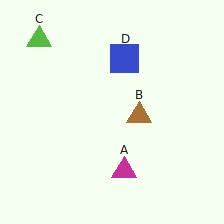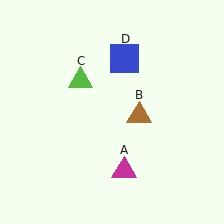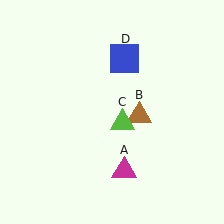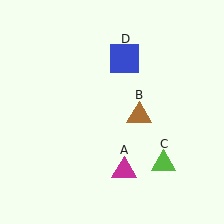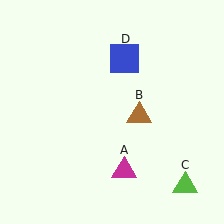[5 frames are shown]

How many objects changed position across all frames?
1 object changed position: lime triangle (object C).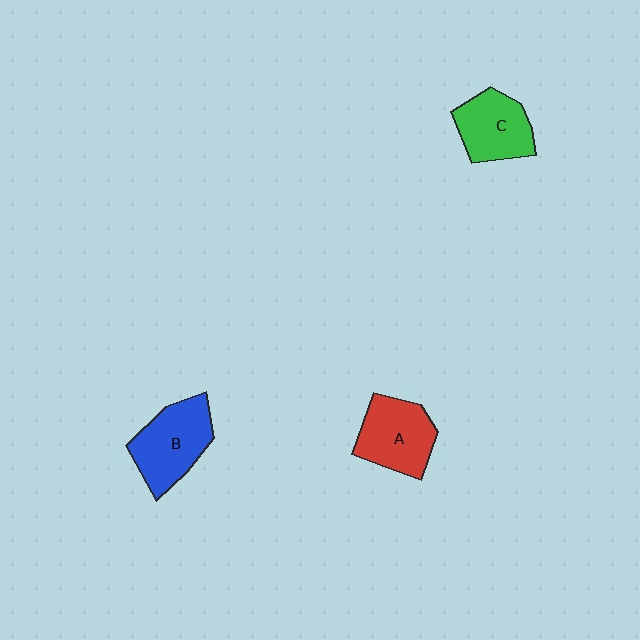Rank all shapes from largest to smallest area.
From largest to smallest: B (blue), A (red), C (green).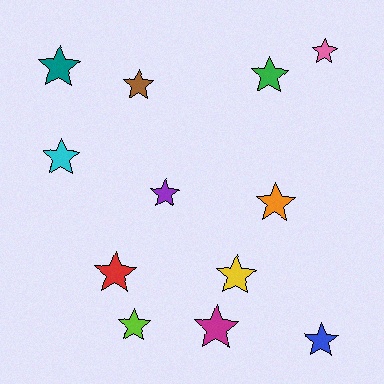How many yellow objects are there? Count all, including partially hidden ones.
There is 1 yellow object.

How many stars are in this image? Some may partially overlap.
There are 12 stars.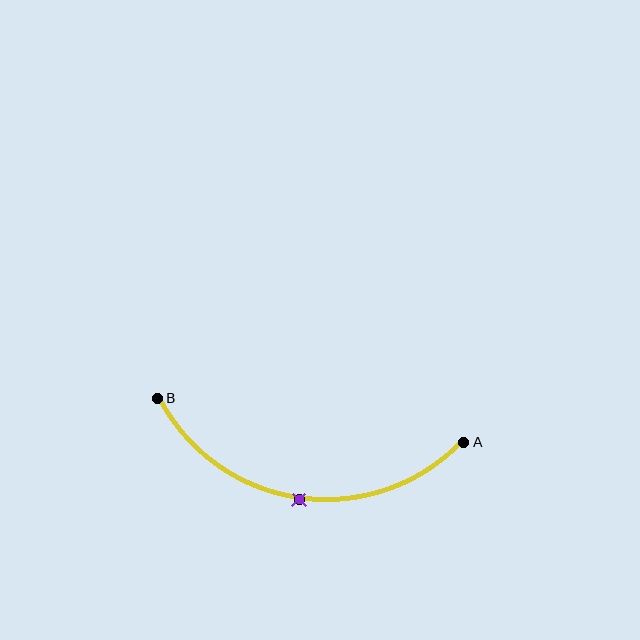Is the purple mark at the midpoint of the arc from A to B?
Yes. The purple mark lies on the arc at equal arc-length from both A and B — it is the arc midpoint.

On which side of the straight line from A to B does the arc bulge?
The arc bulges below the straight line connecting A and B.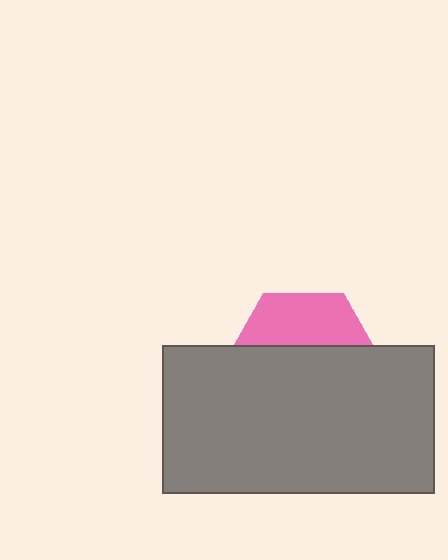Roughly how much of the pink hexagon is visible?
A small part of it is visible (roughly 35%).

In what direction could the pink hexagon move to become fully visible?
The pink hexagon could move up. That would shift it out from behind the gray rectangle entirely.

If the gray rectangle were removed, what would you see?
You would see the complete pink hexagon.